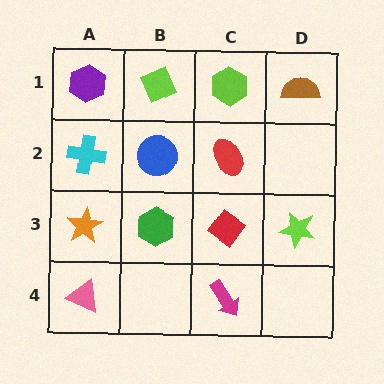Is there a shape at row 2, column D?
No, that cell is empty.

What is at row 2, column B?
A blue circle.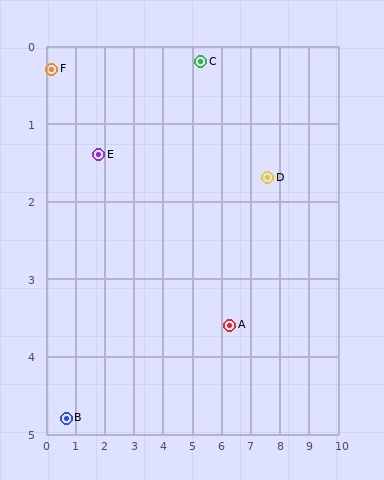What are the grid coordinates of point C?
Point C is at approximately (5.3, 0.2).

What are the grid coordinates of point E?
Point E is at approximately (1.8, 1.4).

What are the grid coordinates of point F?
Point F is at approximately (0.2, 0.3).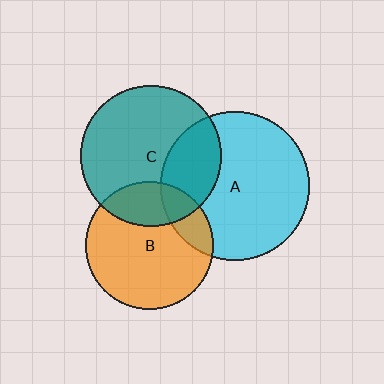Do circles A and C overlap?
Yes.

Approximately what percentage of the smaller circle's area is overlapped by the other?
Approximately 30%.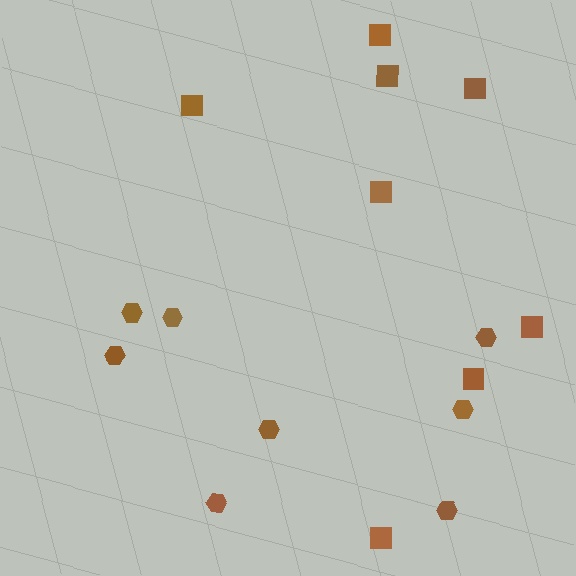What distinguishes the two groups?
There are 2 groups: one group of hexagons (8) and one group of squares (8).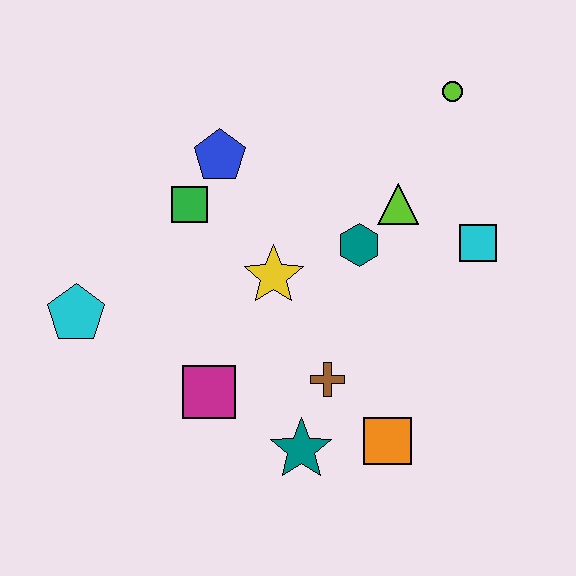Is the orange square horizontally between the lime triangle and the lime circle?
No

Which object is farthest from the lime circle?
The cyan pentagon is farthest from the lime circle.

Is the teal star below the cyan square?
Yes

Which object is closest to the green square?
The blue pentagon is closest to the green square.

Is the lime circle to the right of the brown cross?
Yes